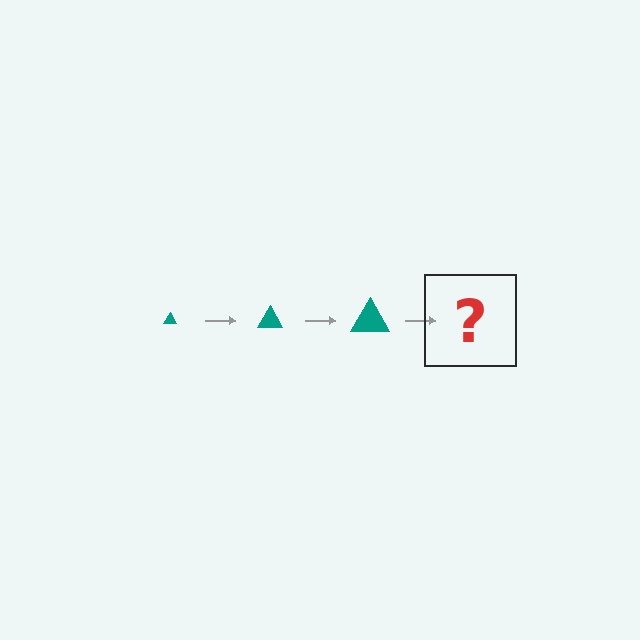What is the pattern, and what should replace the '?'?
The pattern is that the triangle gets progressively larger each step. The '?' should be a teal triangle, larger than the previous one.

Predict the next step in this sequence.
The next step is a teal triangle, larger than the previous one.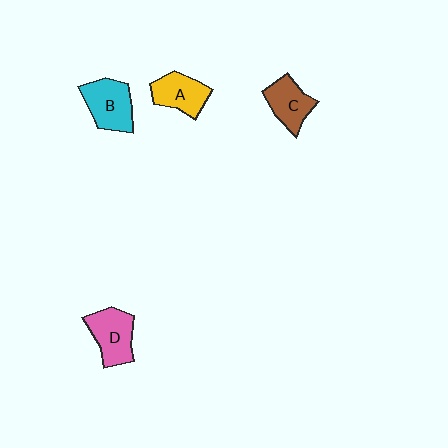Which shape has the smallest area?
Shape C (brown).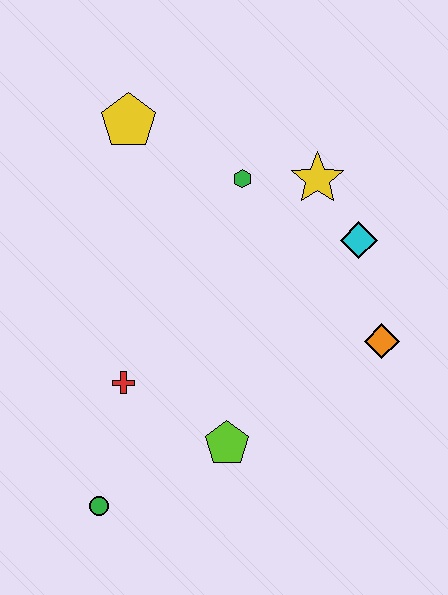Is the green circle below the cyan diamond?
Yes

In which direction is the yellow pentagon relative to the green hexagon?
The yellow pentagon is to the left of the green hexagon.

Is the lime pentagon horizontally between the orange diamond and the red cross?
Yes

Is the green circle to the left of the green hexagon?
Yes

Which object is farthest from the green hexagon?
The green circle is farthest from the green hexagon.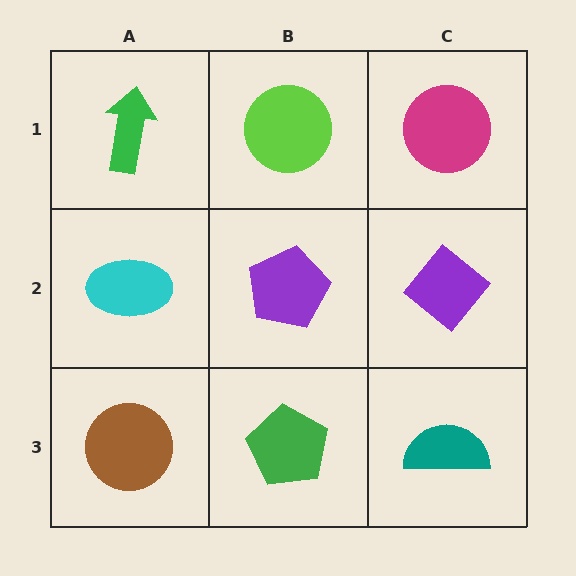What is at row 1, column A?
A green arrow.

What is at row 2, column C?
A purple diamond.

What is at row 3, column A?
A brown circle.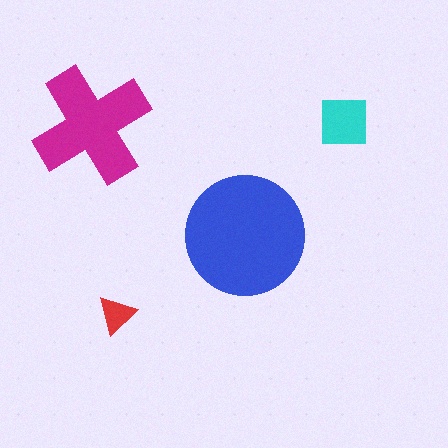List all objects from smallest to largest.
The red triangle, the cyan square, the magenta cross, the blue circle.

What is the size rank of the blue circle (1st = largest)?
1st.